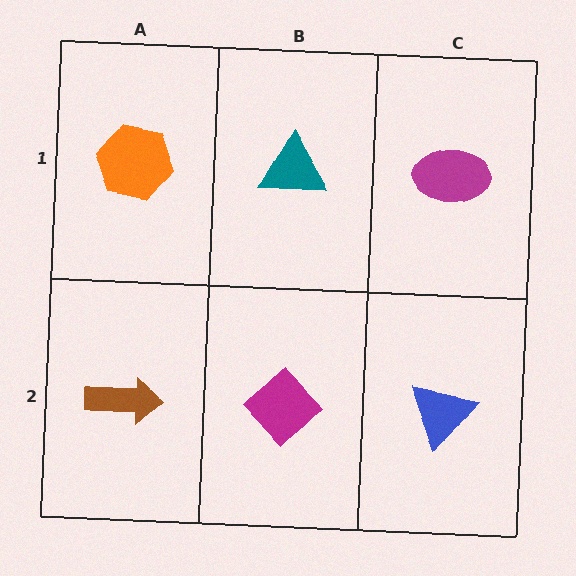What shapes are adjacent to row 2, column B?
A teal triangle (row 1, column B), a brown arrow (row 2, column A), a blue triangle (row 2, column C).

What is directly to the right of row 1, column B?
A magenta ellipse.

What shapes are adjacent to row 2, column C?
A magenta ellipse (row 1, column C), a magenta diamond (row 2, column B).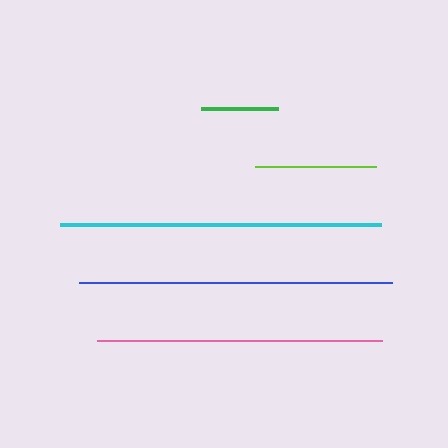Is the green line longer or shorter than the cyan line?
The cyan line is longer than the green line.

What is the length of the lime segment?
The lime segment is approximately 121 pixels long.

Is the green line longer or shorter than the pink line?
The pink line is longer than the green line.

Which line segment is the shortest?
The green line is the shortest at approximately 77 pixels.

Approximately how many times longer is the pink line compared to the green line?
The pink line is approximately 3.7 times the length of the green line.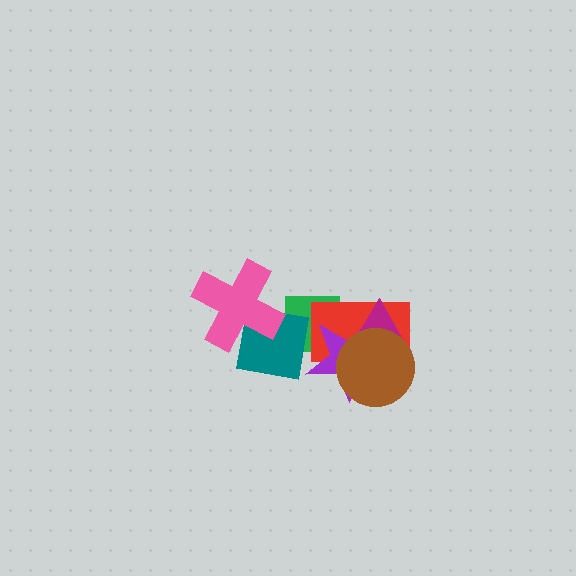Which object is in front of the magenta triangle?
The brown circle is in front of the magenta triangle.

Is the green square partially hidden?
Yes, it is partially covered by another shape.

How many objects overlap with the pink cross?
1 object overlaps with the pink cross.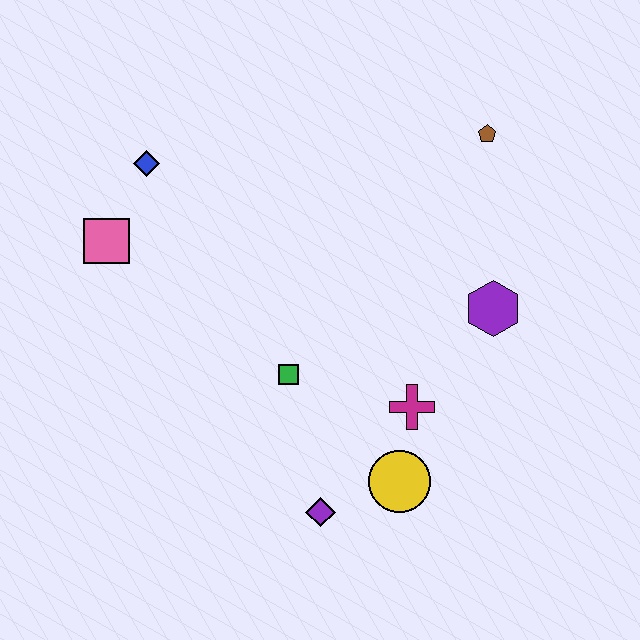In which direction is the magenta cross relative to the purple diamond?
The magenta cross is above the purple diamond.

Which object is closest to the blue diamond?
The pink square is closest to the blue diamond.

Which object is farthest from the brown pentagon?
The purple diamond is farthest from the brown pentagon.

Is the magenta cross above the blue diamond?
No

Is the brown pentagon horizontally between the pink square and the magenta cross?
No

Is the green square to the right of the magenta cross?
No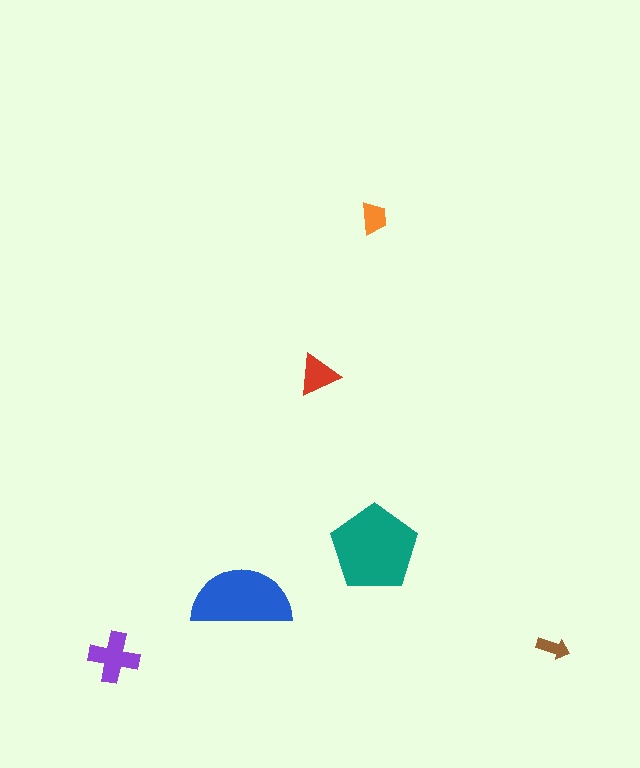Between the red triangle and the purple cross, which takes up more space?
The purple cross.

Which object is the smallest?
The brown arrow.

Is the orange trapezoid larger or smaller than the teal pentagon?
Smaller.